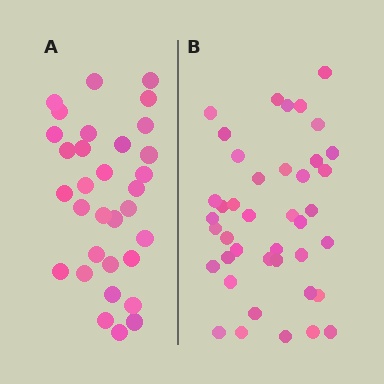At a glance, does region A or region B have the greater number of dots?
Region B (the right region) has more dots.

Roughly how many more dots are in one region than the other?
Region B has roughly 8 or so more dots than region A.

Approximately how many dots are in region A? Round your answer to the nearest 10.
About 30 dots. (The exact count is 32, which rounds to 30.)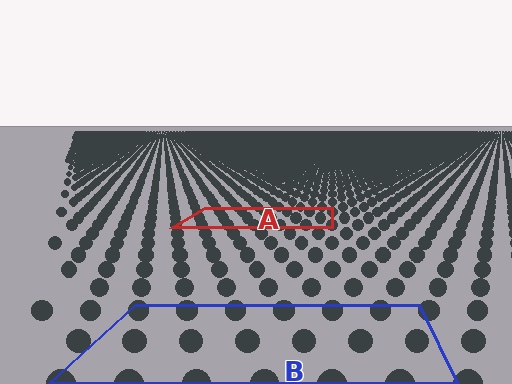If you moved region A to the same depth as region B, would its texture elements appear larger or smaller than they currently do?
They would appear larger. At a closer depth, the same texture elements are projected at a bigger on-screen size.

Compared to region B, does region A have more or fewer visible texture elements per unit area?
Region A has more texture elements per unit area — they are packed more densely because it is farther away.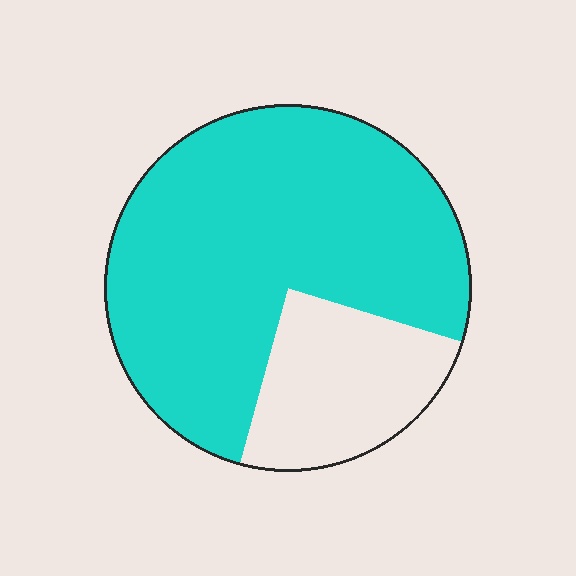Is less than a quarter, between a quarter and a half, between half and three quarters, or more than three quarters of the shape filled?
More than three quarters.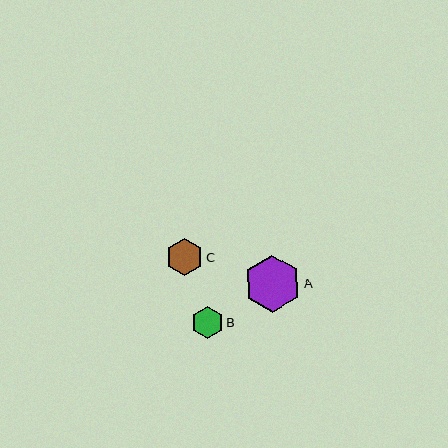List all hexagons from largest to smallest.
From largest to smallest: A, C, B.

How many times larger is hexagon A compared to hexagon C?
Hexagon A is approximately 1.5 times the size of hexagon C.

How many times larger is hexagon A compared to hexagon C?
Hexagon A is approximately 1.5 times the size of hexagon C.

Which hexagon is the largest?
Hexagon A is the largest with a size of approximately 56 pixels.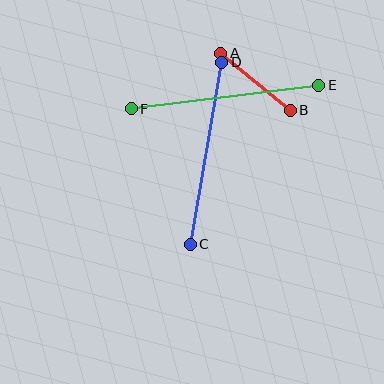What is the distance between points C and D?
The distance is approximately 185 pixels.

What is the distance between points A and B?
The distance is approximately 90 pixels.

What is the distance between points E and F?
The distance is approximately 189 pixels.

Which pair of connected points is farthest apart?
Points E and F are farthest apart.